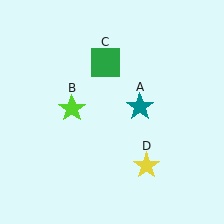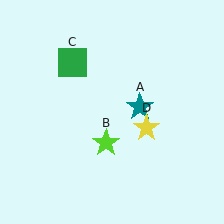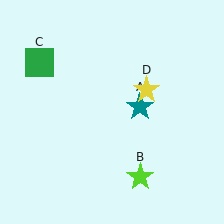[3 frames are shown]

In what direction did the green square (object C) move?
The green square (object C) moved left.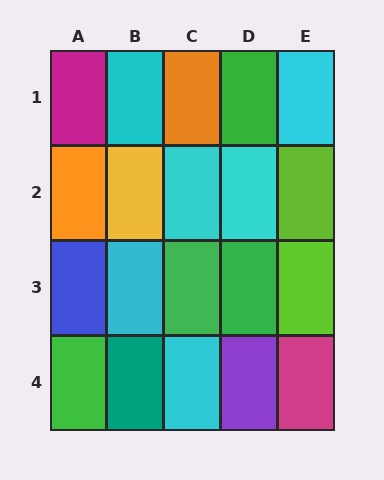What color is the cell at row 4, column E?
Magenta.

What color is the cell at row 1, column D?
Green.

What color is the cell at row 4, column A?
Green.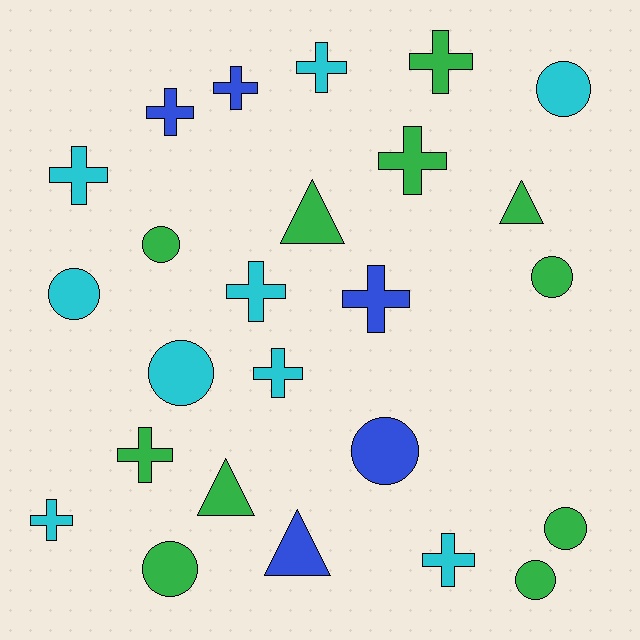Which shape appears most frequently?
Cross, with 12 objects.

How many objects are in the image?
There are 25 objects.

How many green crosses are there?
There are 3 green crosses.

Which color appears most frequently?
Green, with 11 objects.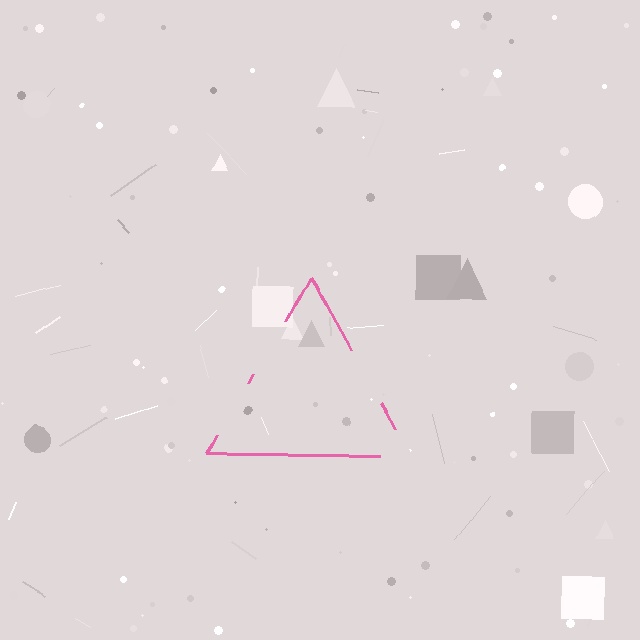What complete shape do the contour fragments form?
The contour fragments form a triangle.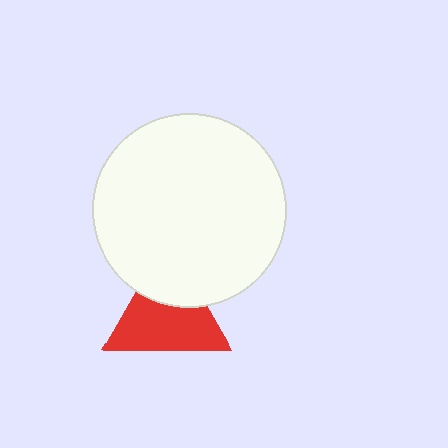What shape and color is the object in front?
The object in front is a white circle.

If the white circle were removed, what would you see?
You would see the complete red triangle.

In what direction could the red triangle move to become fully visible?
The red triangle could move down. That would shift it out from behind the white circle entirely.